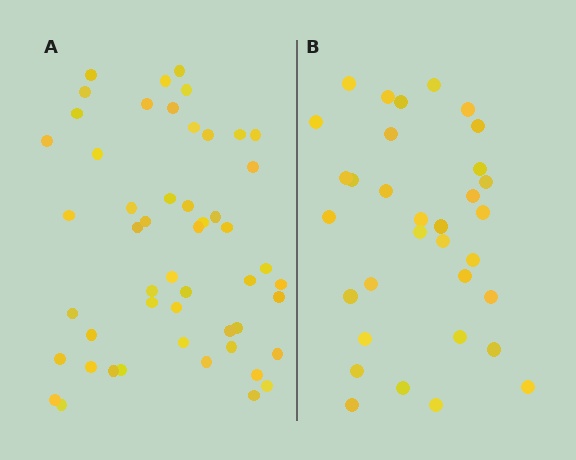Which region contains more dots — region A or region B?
Region A (the left region) has more dots.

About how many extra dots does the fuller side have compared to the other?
Region A has approximately 20 more dots than region B.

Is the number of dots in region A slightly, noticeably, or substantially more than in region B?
Region A has substantially more. The ratio is roughly 1.5 to 1.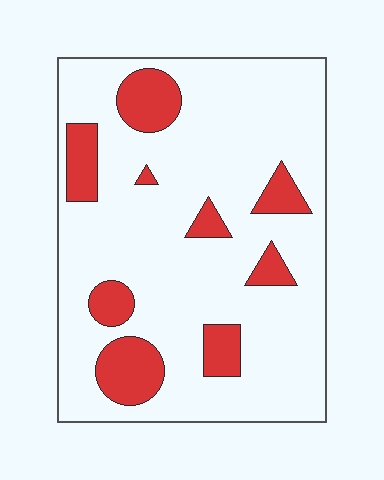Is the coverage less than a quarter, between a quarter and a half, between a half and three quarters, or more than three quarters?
Less than a quarter.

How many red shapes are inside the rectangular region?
9.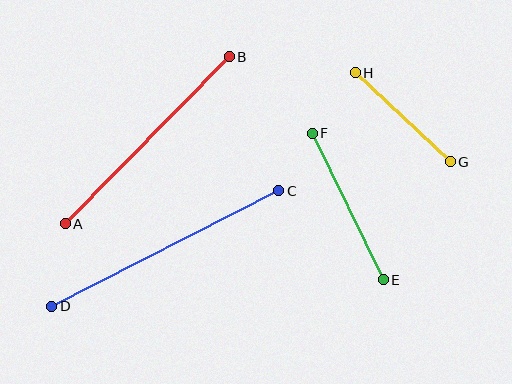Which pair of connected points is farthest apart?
Points C and D are farthest apart.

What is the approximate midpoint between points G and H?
The midpoint is at approximately (403, 117) pixels.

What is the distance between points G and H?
The distance is approximately 130 pixels.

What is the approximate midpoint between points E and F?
The midpoint is at approximately (348, 207) pixels.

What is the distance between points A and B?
The distance is approximately 234 pixels.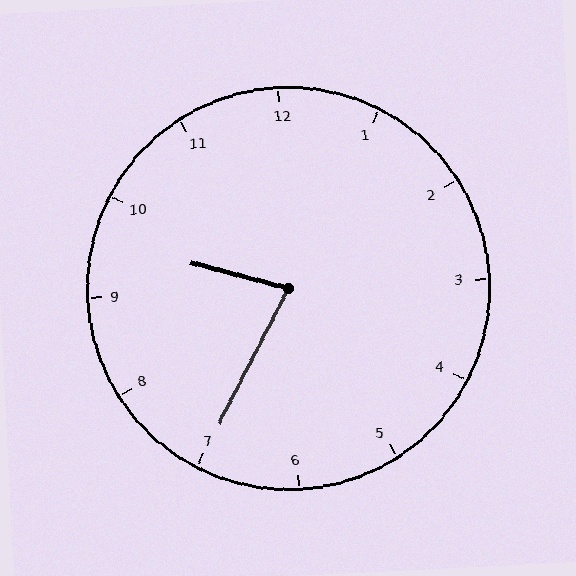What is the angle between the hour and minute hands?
Approximately 78 degrees.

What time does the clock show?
9:35.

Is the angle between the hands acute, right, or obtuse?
It is acute.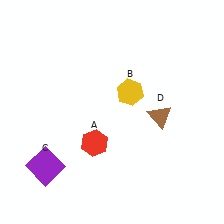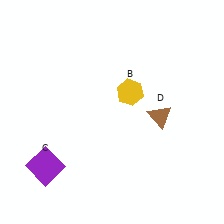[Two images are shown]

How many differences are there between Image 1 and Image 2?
There is 1 difference between the two images.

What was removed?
The red hexagon (A) was removed in Image 2.